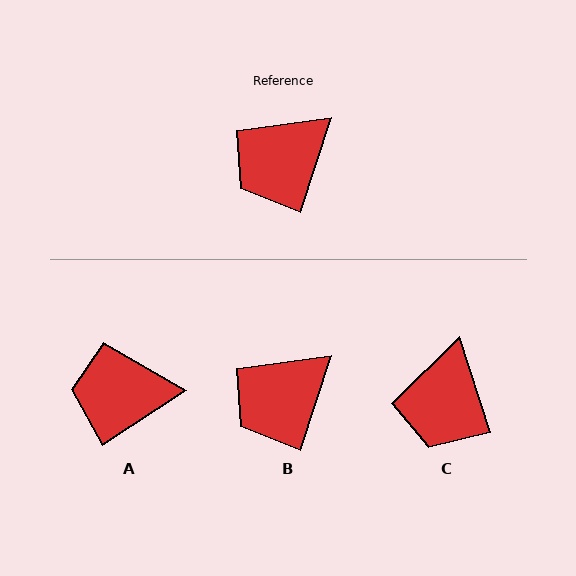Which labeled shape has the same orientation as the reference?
B.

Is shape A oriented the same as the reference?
No, it is off by about 38 degrees.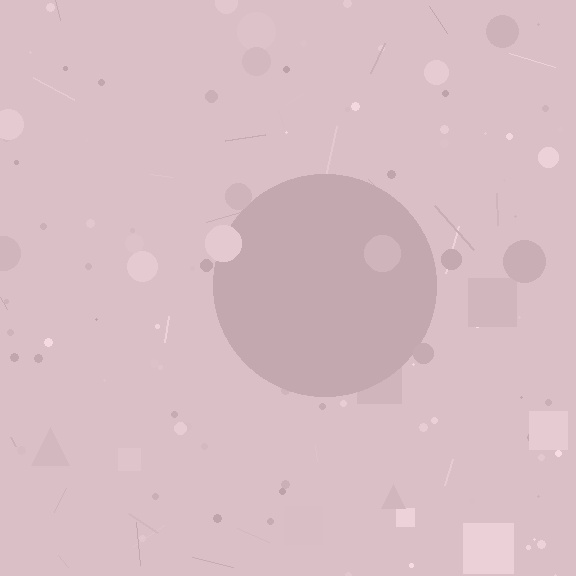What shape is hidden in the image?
A circle is hidden in the image.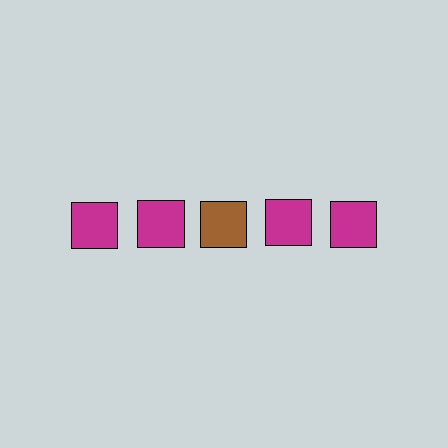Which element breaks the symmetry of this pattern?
The brown square in the top row, center column breaks the symmetry. All other shapes are magenta squares.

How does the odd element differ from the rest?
It has a different color: brown instead of magenta.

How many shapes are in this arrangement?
There are 5 shapes arranged in a grid pattern.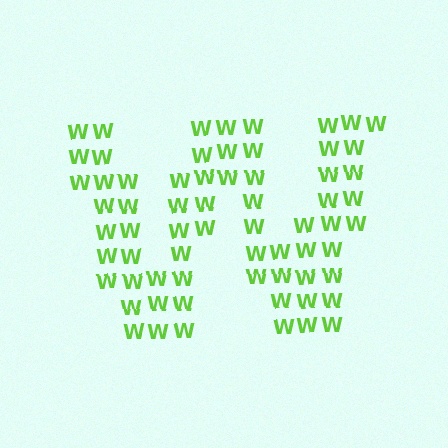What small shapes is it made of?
It is made of small letter W's.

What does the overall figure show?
The overall figure shows the letter W.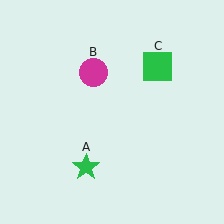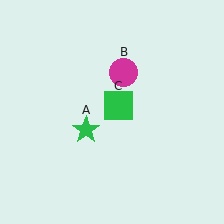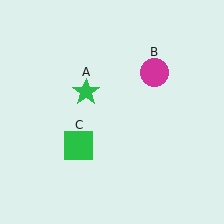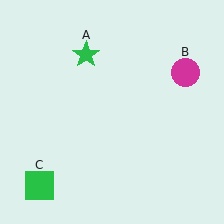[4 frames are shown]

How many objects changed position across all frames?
3 objects changed position: green star (object A), magenta circle (object B), green square (object C).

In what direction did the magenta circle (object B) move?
The magenta circle (object B) moved right.